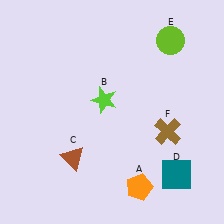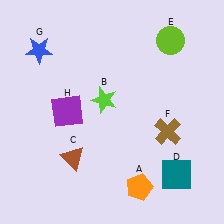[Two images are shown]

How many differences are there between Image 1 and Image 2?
There are 2 differences between the two images.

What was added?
A blue star (G), a purple square (H) were added in Image 2.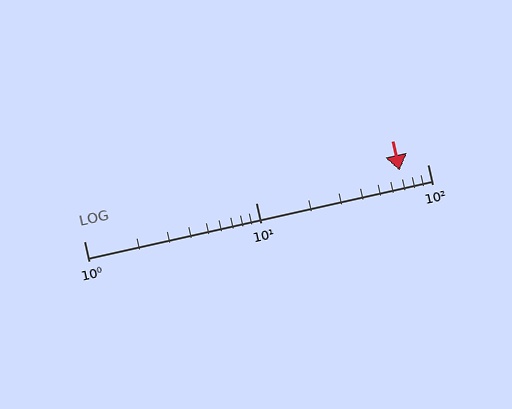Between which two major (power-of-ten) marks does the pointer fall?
The pointer is between 10 and 100.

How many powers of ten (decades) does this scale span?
The scale spans 2 decades, from 1 to 100.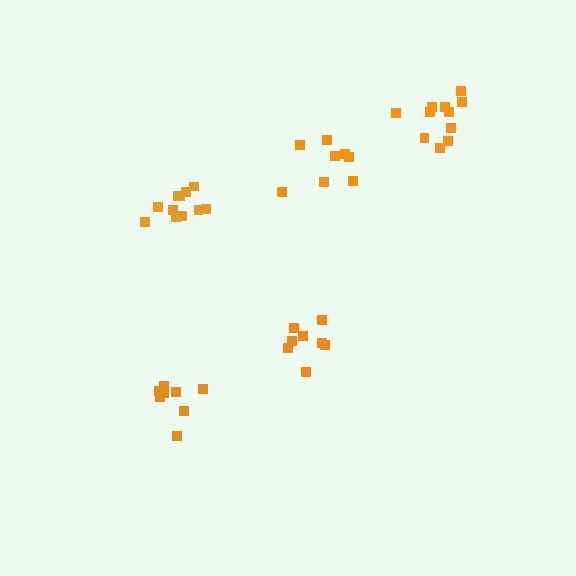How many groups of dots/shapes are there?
There are 5 groups.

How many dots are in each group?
Group 1: 8 dots, Group 2: 11 dots, Group 3: 8 dots, Group 4: 8 dots, Group 5: 11 dots (46 total).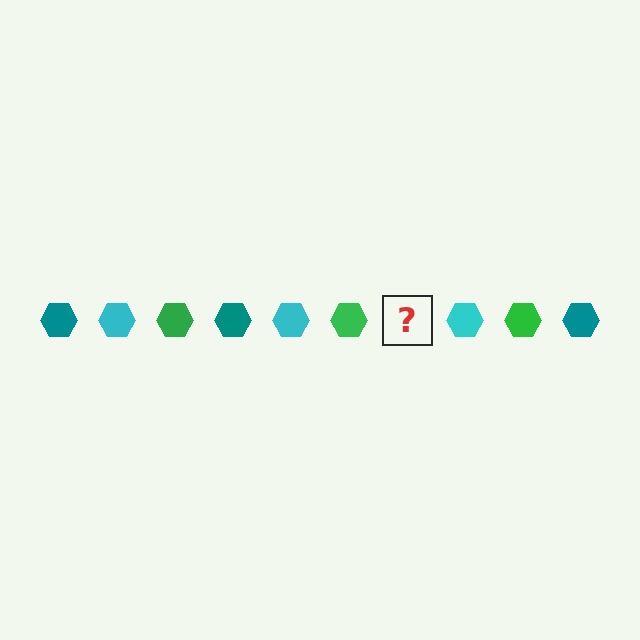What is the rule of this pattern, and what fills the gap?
The rule is that the pattern cycles through teal, cyan, green hexagons. The gap should be filled with a teal hexagon.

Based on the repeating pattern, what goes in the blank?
The blank should be a teal hexagon.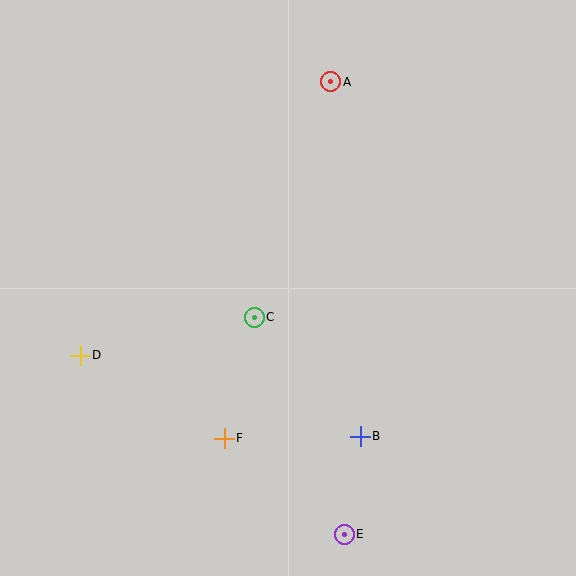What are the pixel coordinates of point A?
Point A is at (331, 82).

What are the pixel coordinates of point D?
Point D is at (80, 355).